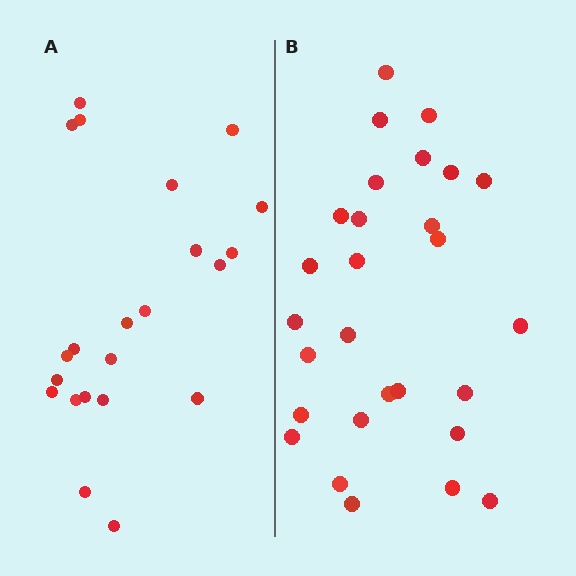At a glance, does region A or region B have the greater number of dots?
Region B (the right region) has more dots.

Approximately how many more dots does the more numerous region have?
Region B has about 6 more dots than region A.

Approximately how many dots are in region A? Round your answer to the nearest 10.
About 20 dots. (The exact count is 22, which rounds to 20.)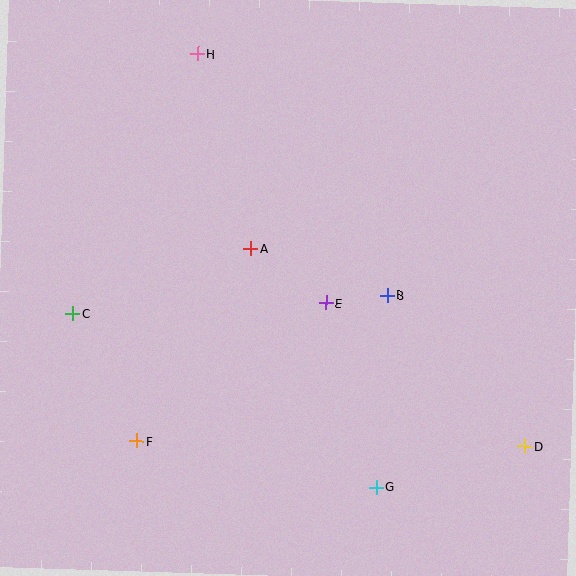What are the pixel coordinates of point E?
Point E is at (326, 303).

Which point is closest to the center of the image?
Point E at (326, 303) is closest to the center.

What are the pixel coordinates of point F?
Point F is at (137, 441).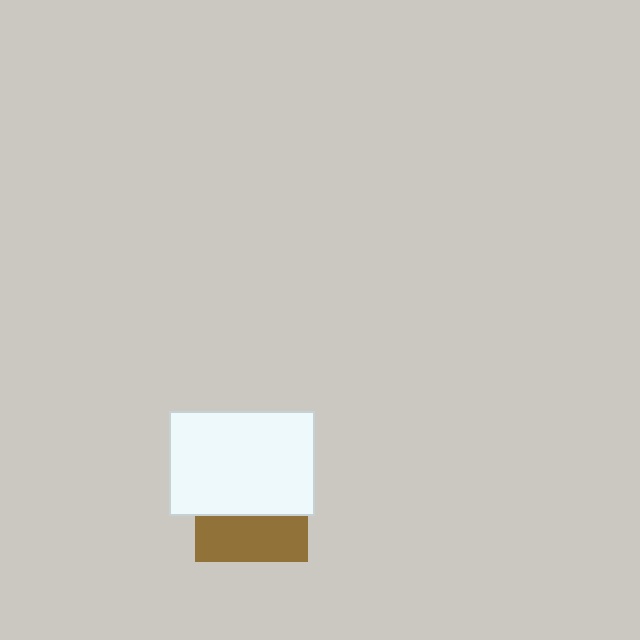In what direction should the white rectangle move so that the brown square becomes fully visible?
The white rectangle should move up. That is the shortest direction to clear the overlap and leave the brown square fully visible.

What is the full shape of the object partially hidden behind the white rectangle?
The partially hidden object is a brown square.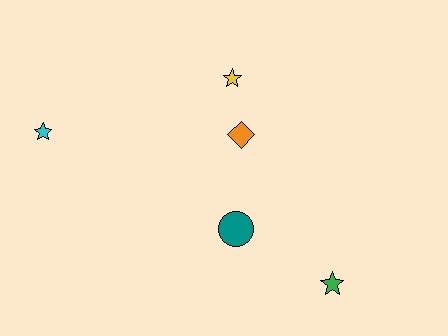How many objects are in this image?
There are 5 objects.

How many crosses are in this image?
There are no crosses.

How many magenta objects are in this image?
There are no magenta objects.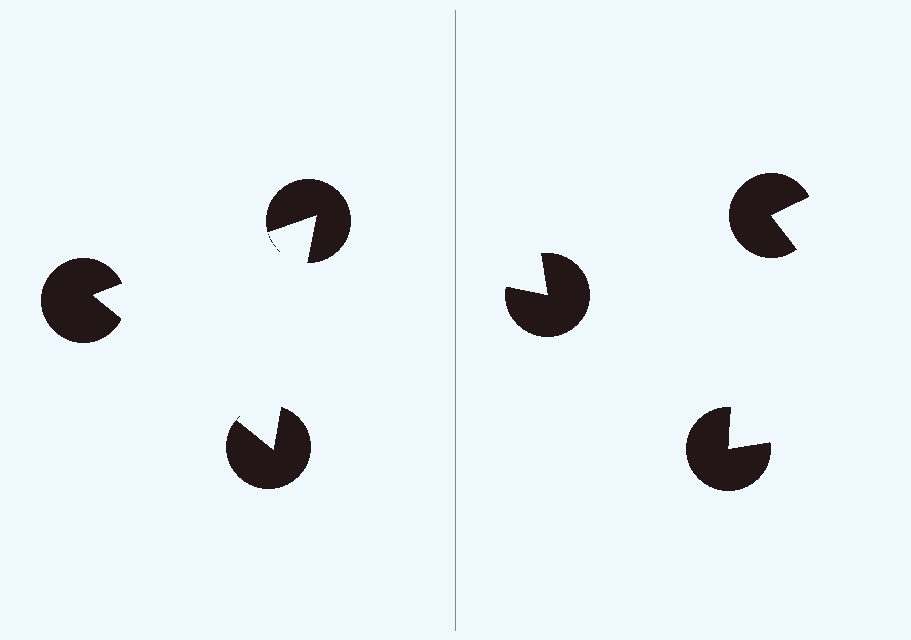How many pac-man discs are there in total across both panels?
6 — 3 on each side.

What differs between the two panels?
The pac-man discs are positioned identically on both sides; only the wedge orientations differ. On the left they align to a triangle; on the right they are misaligned.